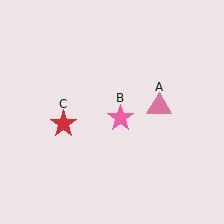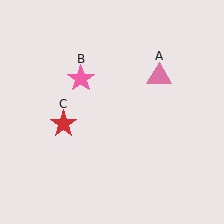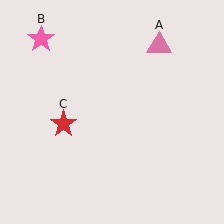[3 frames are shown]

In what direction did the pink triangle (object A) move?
The pink triangle (object A) moved up.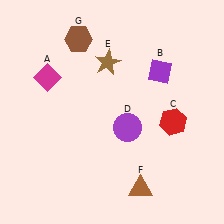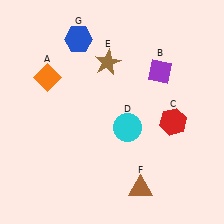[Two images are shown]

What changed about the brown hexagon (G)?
In Image 1, G is brown. In Image 2, it changed to blue.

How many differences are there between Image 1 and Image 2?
There are 3 differences between the two images.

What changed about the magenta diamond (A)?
In Image 1, A is magenta. In Image 2, it changed to orange.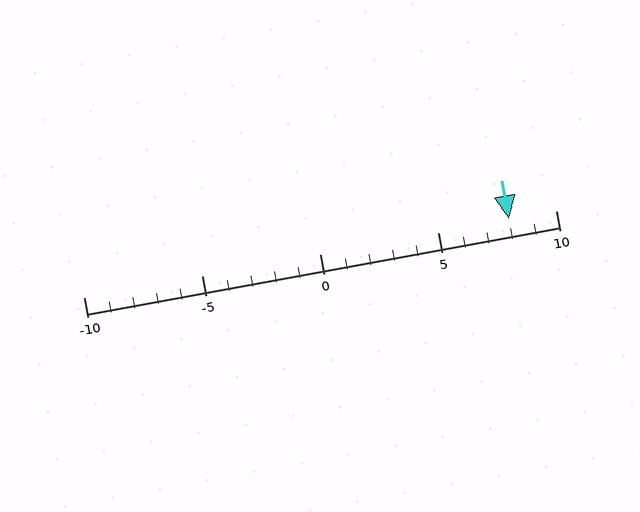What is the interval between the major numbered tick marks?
The major tick marks are spaced 5 units apart.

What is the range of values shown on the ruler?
The ruler shows values from -10 to 10.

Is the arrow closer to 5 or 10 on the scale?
The arrow is closer to 10.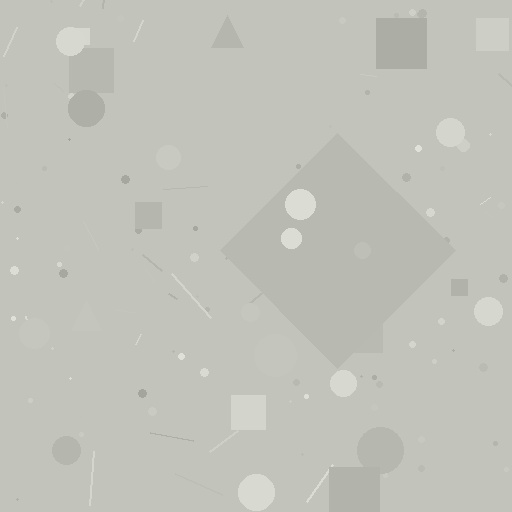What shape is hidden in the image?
A diamond is hidden in the image.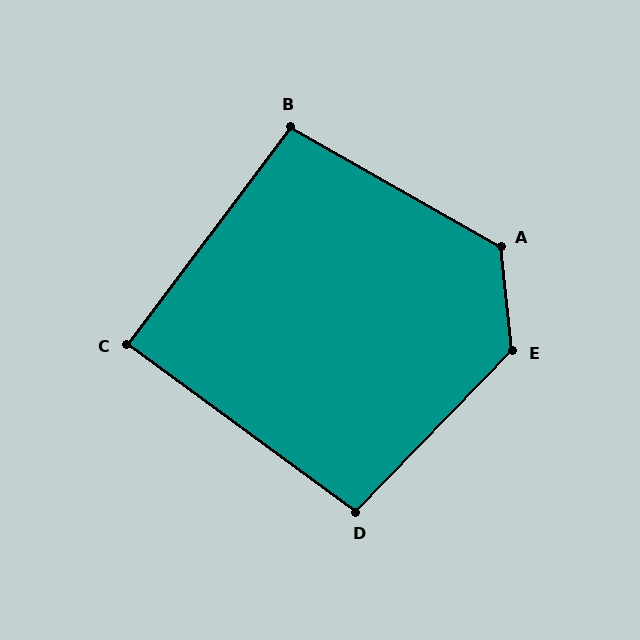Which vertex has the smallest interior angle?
C, at approximately 89 degrees.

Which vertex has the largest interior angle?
E, at approximately 129 degrees.